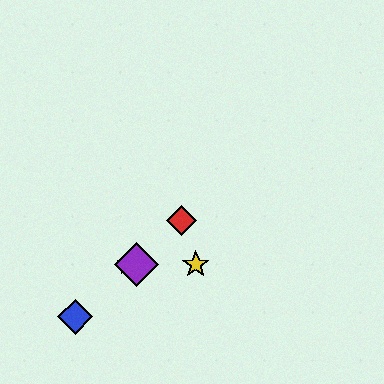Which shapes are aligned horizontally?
The green star, the yellow star, the purple diamond are aligned horizontally.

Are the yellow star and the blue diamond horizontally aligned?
No, the yellow star is at y≈264 and the blue diamond is at y≈317.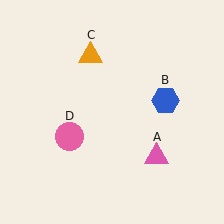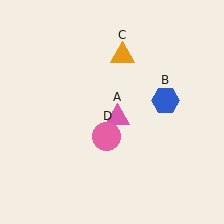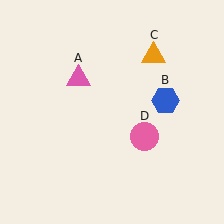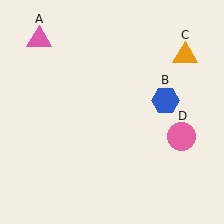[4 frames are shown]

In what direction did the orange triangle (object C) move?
The orange triangle (object C) moved right.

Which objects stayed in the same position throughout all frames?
Blue hexagon (object B) remained stationary.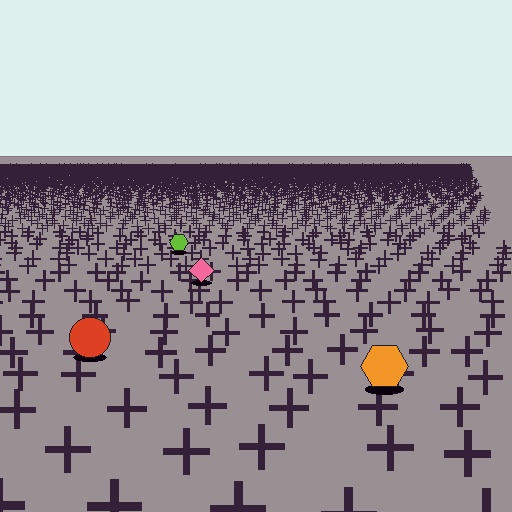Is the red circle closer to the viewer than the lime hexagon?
Yes. The red circle is closer — you can tell from the texture gradient: the ground texture is coarser near it.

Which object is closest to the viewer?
The orange hexagon is closest. The texture marks near it are larger and more spread out.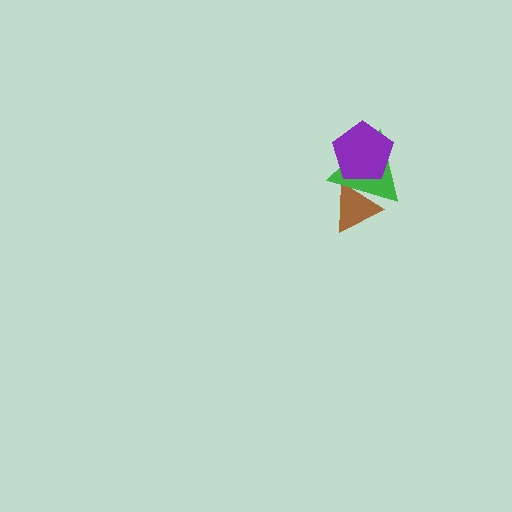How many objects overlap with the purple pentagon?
1 object overlaps with the purple pentagon.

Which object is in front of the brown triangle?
The green triangle is in front of the brown triangle.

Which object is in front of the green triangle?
The purple pentagon is in front of the green triangle.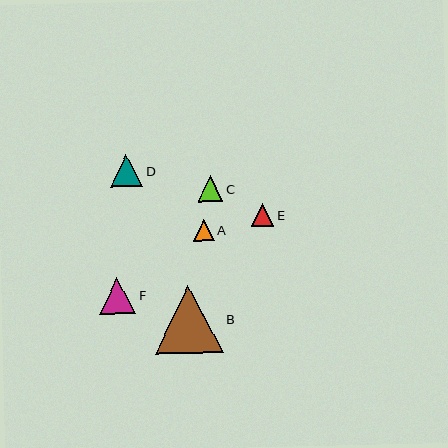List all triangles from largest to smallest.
From largest to smallest: B, F, D, C, E, A.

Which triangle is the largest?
Triangle B is the largest with a size of approximately 68 pixels.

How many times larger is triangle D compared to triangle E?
Triangle D is approximately 1.4 times the size of triangle E.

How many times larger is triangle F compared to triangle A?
Triangle F is approximately 1.8 times the size of triangle A.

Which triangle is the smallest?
Triangle A is the smallest with a size of approximately 21 pixels.